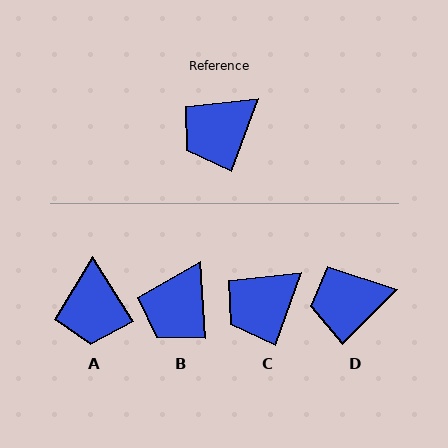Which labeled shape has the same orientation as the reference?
C.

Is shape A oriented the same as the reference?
No, it is off by about 53 degrees.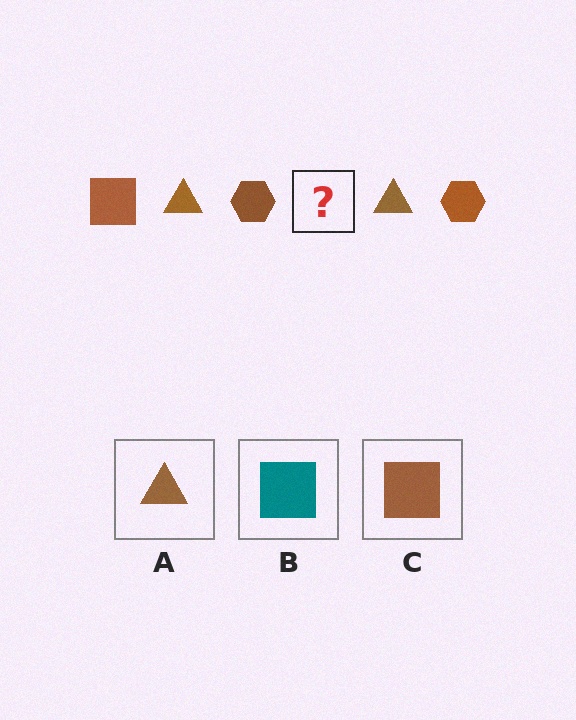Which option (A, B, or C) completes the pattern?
C.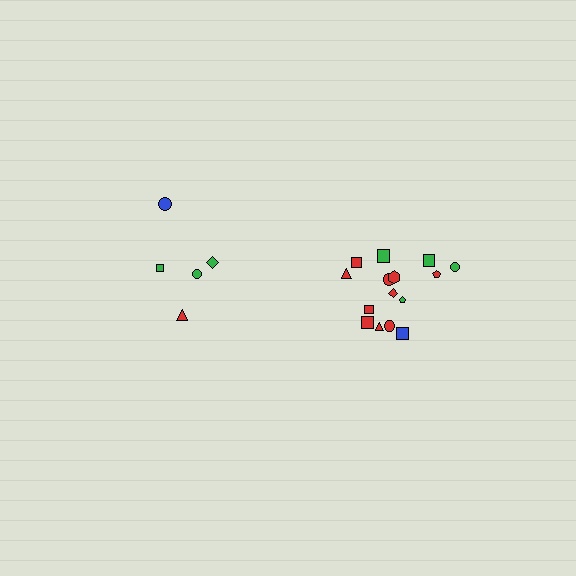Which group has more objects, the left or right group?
The right group.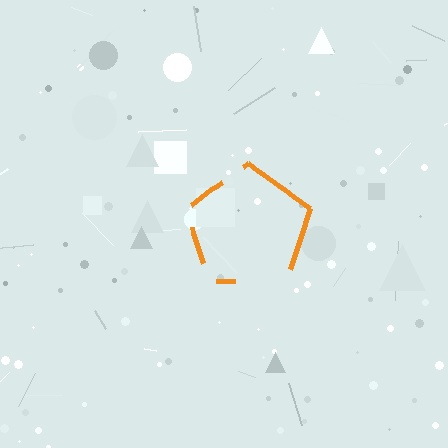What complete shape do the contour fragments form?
The contour fragments form a pentagon.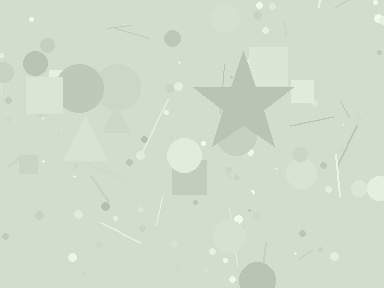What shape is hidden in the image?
A star is hidden in the image.